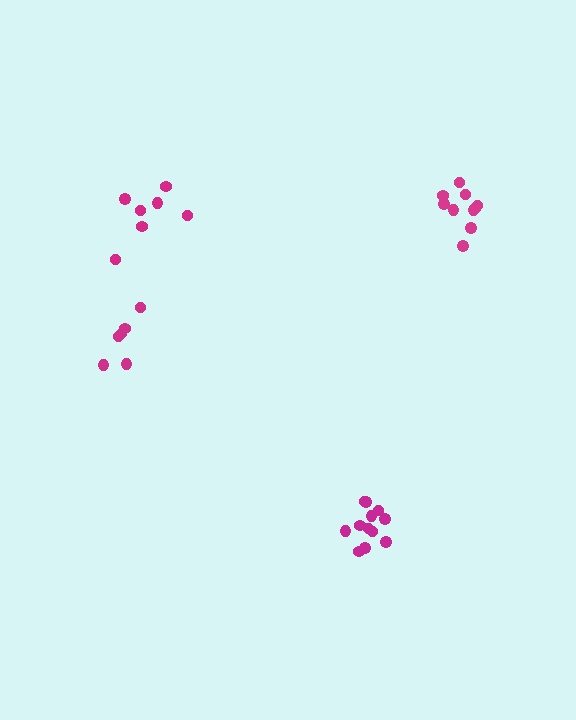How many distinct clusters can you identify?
There are 4 distinct clusters.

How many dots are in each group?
Group 1: 12 dots, Group 2: 7 dots, Group 3: 6 dots, Group 4: 10 dots (35 total).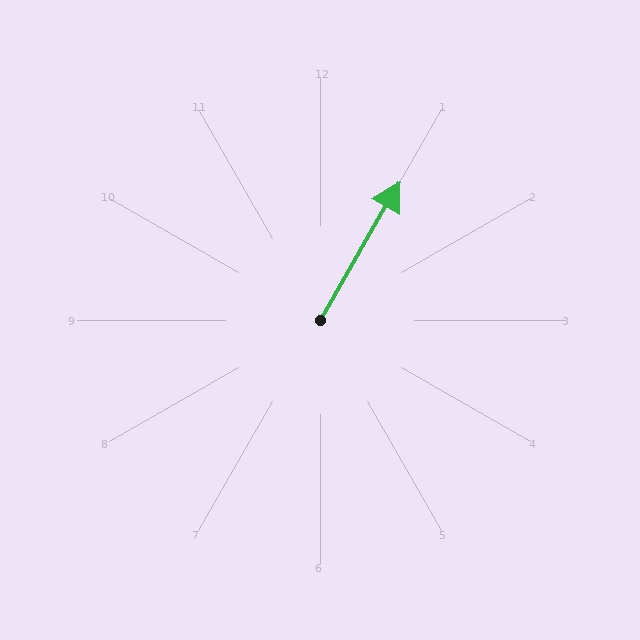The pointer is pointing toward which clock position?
Roughly 1 o'clock.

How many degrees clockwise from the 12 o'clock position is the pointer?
Approximately 30 degrees.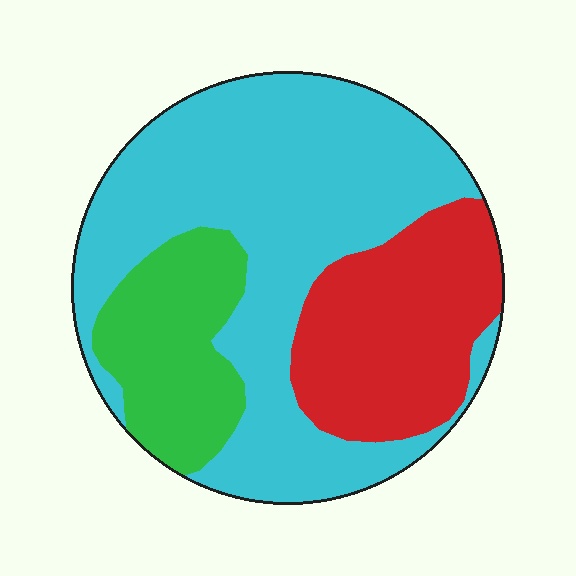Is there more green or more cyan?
Cyan.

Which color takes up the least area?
Green, at roughly 20%.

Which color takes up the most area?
Cyan, at roughly 55%.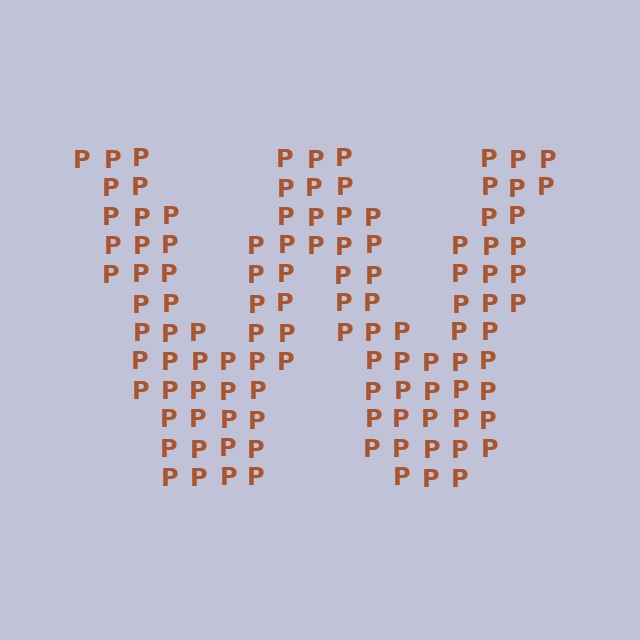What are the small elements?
The small elements are letter P's.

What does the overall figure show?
The overall figure shows the letter W.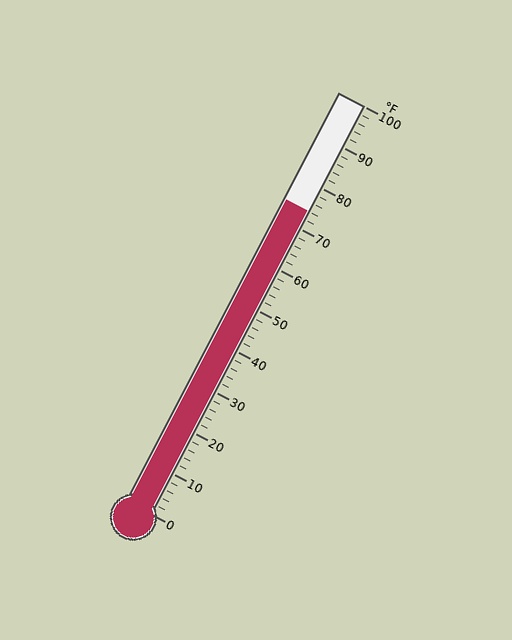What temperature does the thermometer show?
The thermometer shows approximately 74°F.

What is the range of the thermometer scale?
The thermometer scale ranges from 0°F to 100°F.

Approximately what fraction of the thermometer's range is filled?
The thermometer is filled to approximately 75% of its range.